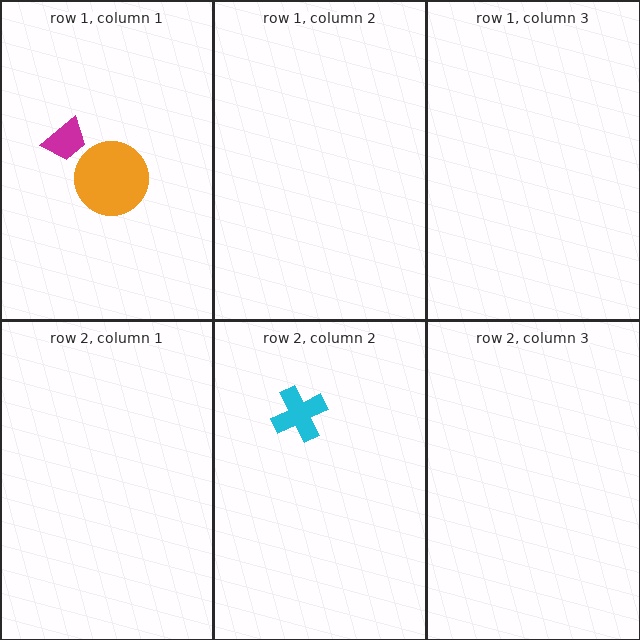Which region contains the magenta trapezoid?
The row 1, column 1 region.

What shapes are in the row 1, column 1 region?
The orange circle, the magenta trapezoid.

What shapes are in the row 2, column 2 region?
The cyan cross.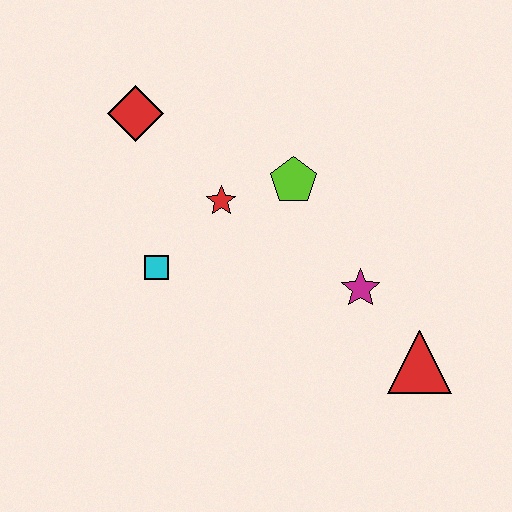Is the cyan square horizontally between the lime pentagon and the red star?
No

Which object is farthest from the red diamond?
The red triangle is farthest from the red diamond.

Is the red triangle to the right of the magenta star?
Yes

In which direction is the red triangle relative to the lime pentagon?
The red triangle is below the lime pentagon.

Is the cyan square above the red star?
No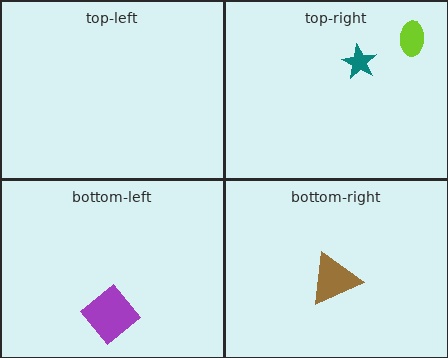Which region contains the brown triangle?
The bottom-right region.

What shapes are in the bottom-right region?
The brown triangle.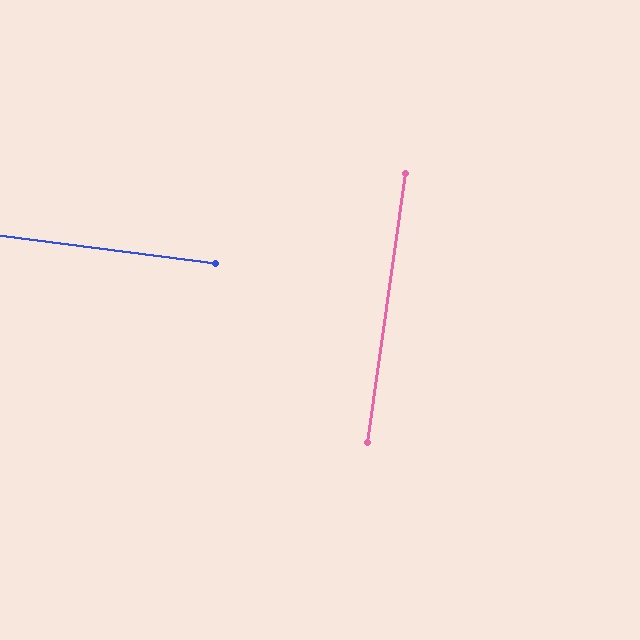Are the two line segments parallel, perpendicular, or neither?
Perpendicular — they meet at approximately 89°.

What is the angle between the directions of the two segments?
Approximately 89 degrees.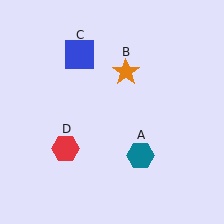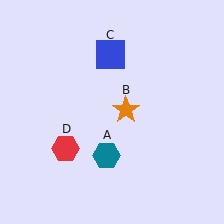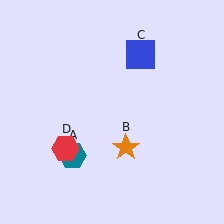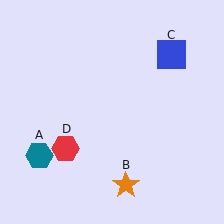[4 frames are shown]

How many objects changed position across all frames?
3 objects changed position: teal hexagon (object A), orange star (object B), blue square (object C).